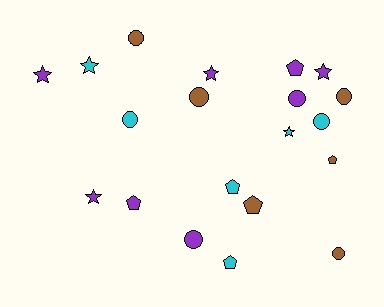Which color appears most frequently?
Purple, with 8 objects.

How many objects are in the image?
There are 20 objects.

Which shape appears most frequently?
Circle, with 8 objects.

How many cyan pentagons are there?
There are 2 cyan pentagons.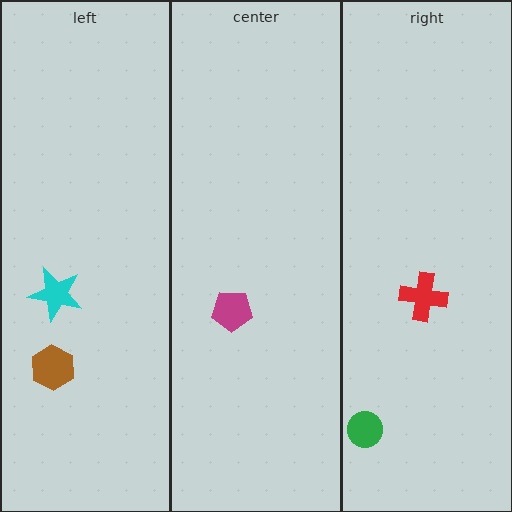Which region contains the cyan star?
The left region.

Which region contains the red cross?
The right region.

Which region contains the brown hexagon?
The left region.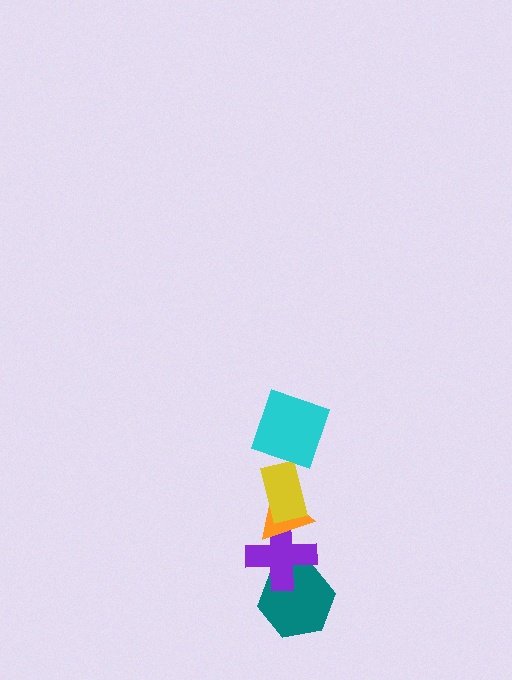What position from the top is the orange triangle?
The orange triangle is 3rd from the top.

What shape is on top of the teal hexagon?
The purple cross is on top of the teal hexagon.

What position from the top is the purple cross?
The purple cross is 4th from the top.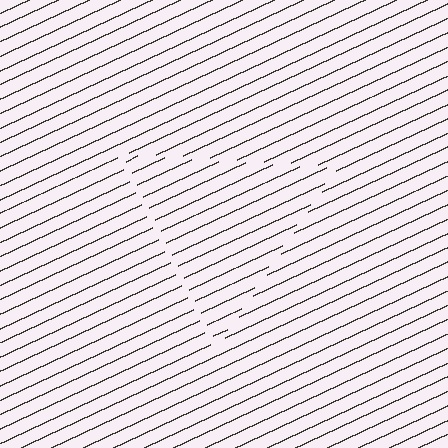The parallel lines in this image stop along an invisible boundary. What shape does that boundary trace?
An illusory triangle. The interior of the shape contains the same grating, shifted by half a period — the contour is defined by the phase discontinuity where line-ends from the inner and outer gratings abut.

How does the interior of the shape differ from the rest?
The interior of the shape contains the same grating, shifted by half a period — the contour is defined by the phase discontinuity where line-ends from the inner and outer gratings abut.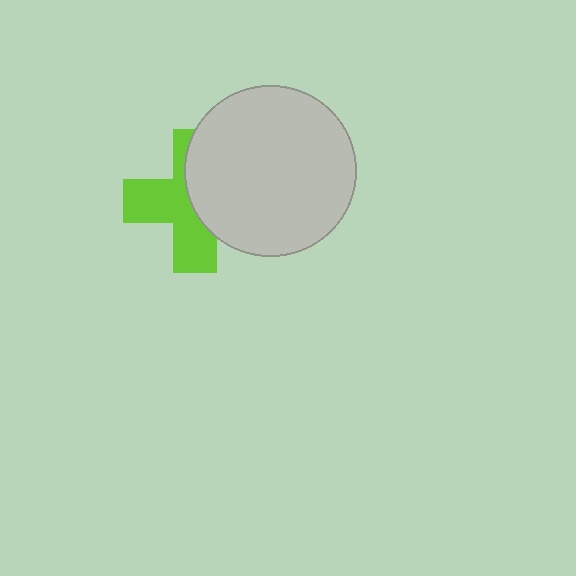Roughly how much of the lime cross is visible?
About half of it is visible (roughly 53%).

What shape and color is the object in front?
The object in front is a light gray circle.